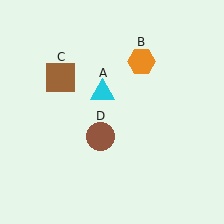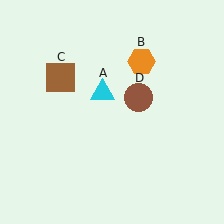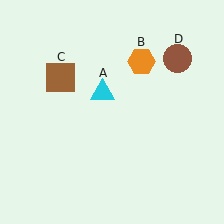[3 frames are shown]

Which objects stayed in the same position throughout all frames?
Cyan triangle (object A) and orange hexagon (object B) and brown square (object C) remained stationary.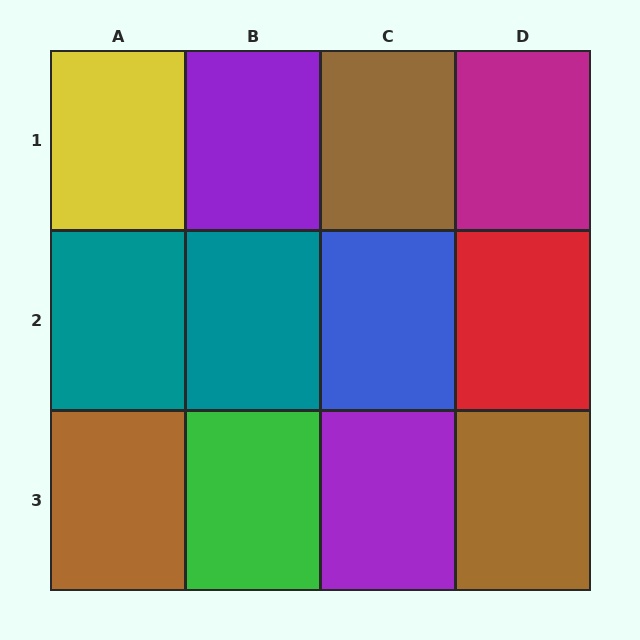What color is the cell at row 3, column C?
Purple.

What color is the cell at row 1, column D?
Magenta.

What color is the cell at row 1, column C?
Brown.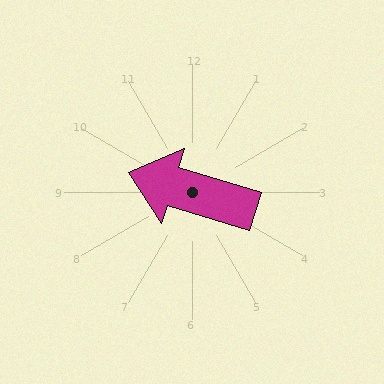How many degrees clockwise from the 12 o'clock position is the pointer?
Approximately 287 degrees.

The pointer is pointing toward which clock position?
Roughly 10 o'clock.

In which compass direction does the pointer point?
West.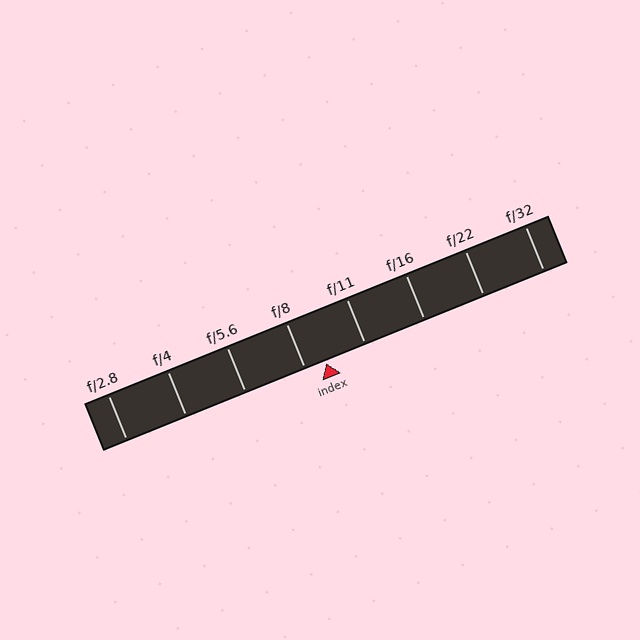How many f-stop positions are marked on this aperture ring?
There are 8 f-stop positions marked.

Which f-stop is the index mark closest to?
The index mark is closest to f/8.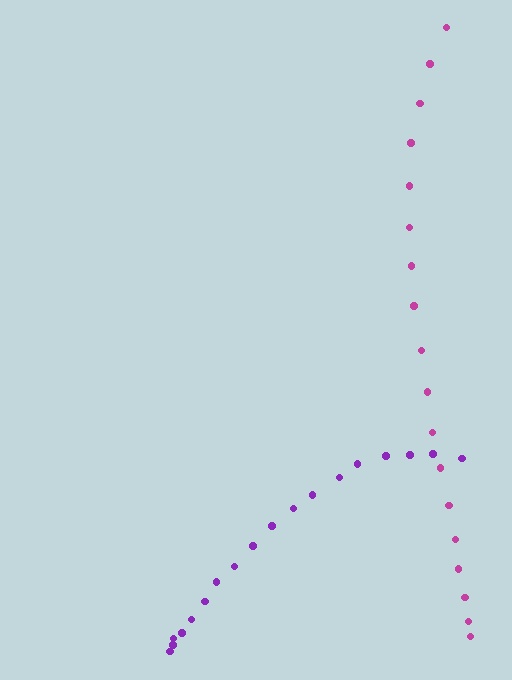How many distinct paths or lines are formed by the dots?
There are 2 distinct paths.